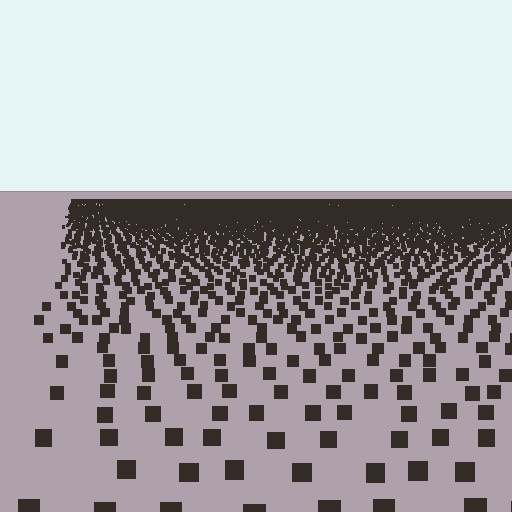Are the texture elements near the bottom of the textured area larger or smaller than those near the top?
Larger. Near the bottom, elements are closer to the viewer and appear at a bigger on-screen size.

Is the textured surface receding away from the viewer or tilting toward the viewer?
The surface is receding away from the viewer. Texture elements get smaller and denser toward the top.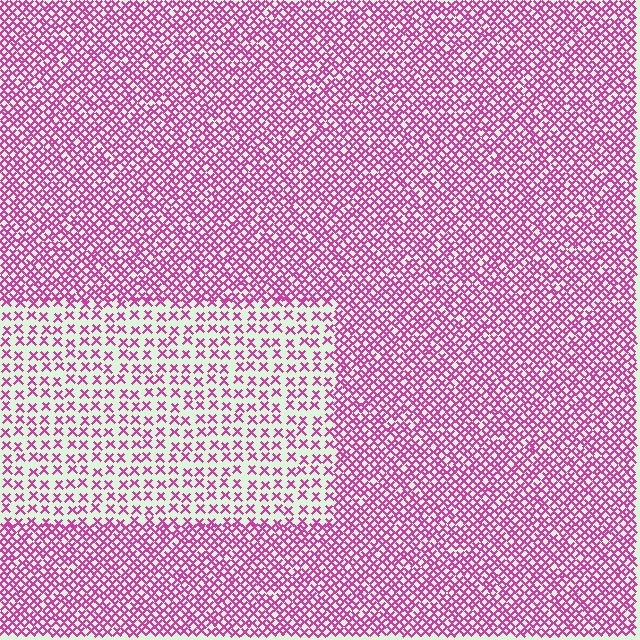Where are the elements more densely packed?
The elements are more densely packed outside the rectangle boundary.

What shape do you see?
I see a rectangle.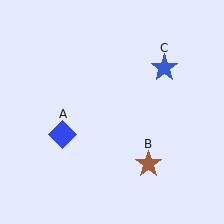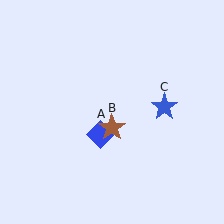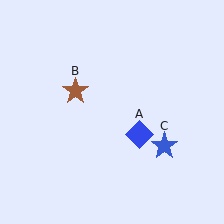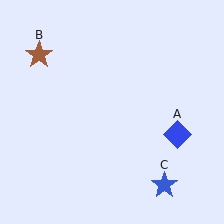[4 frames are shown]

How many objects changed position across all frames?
3 objects changed position: blue diamond (object A), brown star (object B), blue star (object C).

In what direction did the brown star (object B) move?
The brown star (object B) moved up and to the left.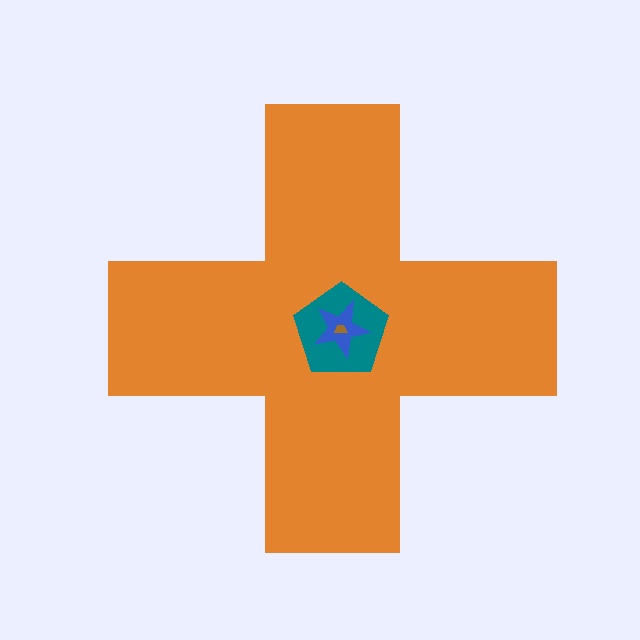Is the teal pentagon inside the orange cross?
Yes.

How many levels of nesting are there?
4.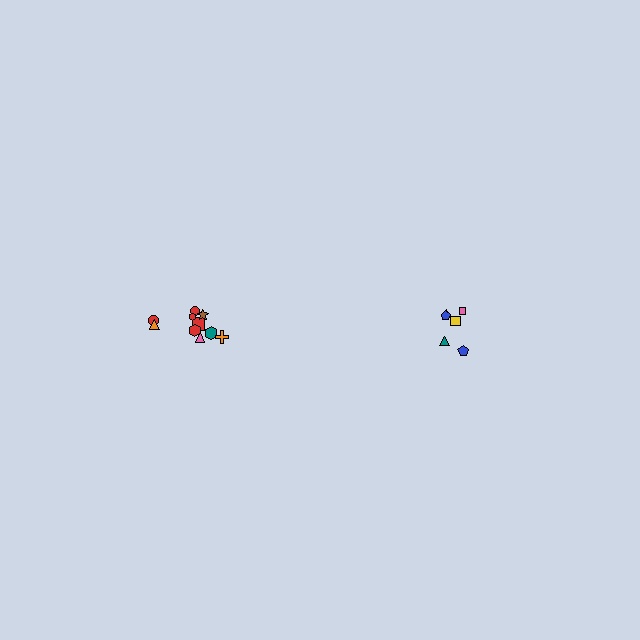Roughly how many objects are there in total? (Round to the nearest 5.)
Roughly 15 objects in total.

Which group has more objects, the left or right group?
The left group.